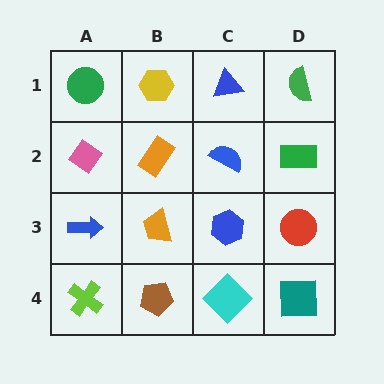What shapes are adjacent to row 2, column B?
A yellow hexagon (row 1, column B), an orange trapezoid (row 3, column B), a pink diamond (row 2, column A), a blue semicircle (row 2, column C).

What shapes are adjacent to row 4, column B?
An orange trapezoid (row 3, column B), a lime cross (row 4, column A), a cyan diamond (row 4, column C).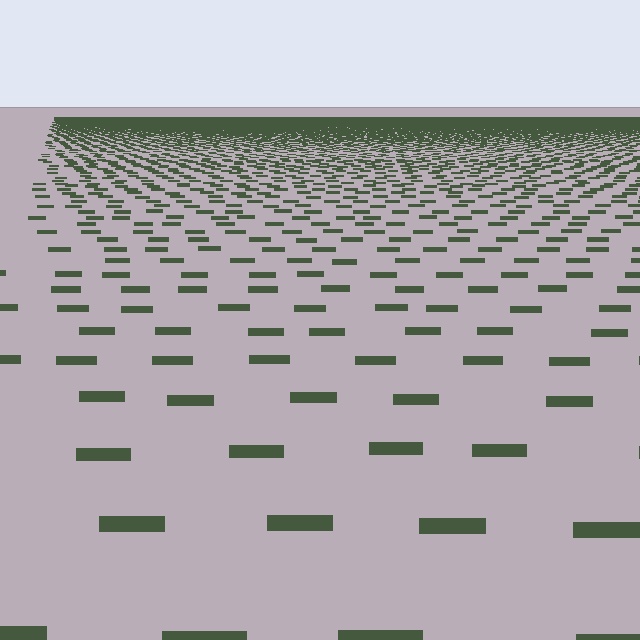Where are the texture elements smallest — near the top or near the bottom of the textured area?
Near the top.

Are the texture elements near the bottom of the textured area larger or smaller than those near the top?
Larger. Near the bottom, elements are closer to the viewer and appear at a bigger on-screen size.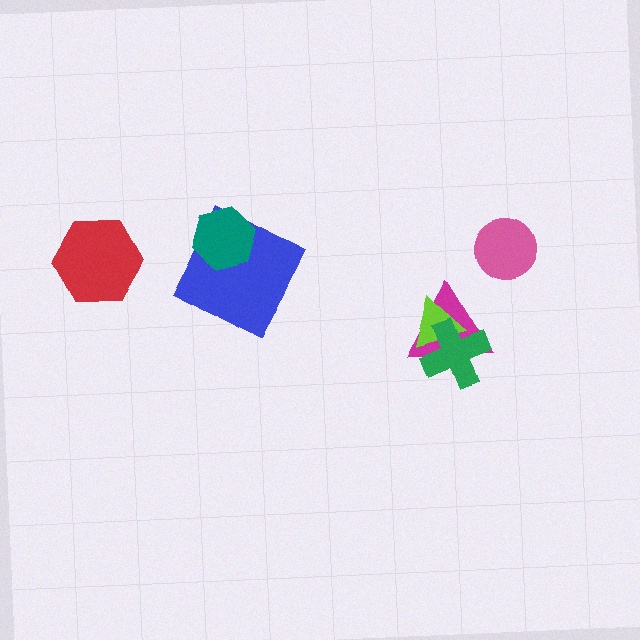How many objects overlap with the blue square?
1 object overlaps with the blue square.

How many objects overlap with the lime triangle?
2 objects overlap with the lime triangle.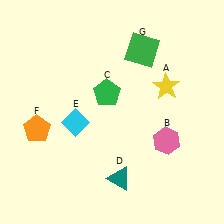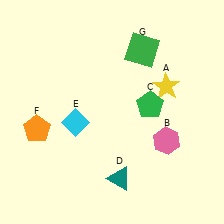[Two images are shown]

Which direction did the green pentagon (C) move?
The green pentagon (C) moved right.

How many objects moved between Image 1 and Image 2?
1 object moved between the two images.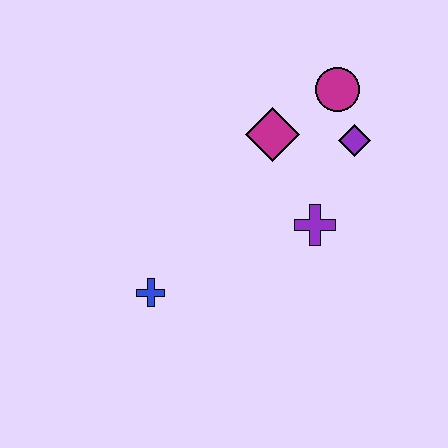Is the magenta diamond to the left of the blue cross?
No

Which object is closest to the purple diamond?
The magenta circle is closest to the purple diamond.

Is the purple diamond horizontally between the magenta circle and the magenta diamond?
No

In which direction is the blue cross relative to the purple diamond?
The blue cross is to the left of the purple diamond.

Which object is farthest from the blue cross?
The magenta circle is farthest from the blue cross.